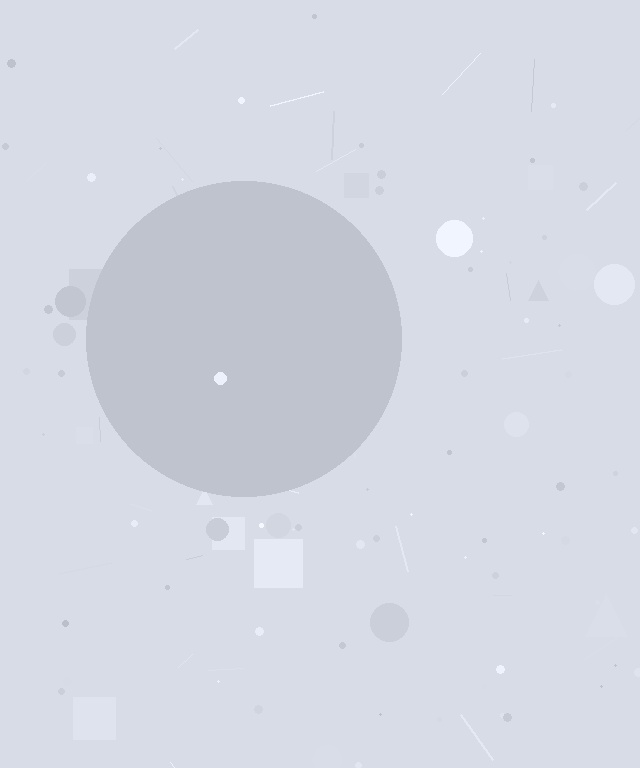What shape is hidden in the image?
A circle is hidden in the image.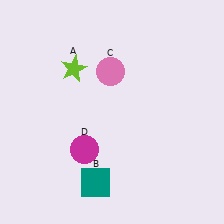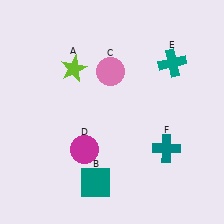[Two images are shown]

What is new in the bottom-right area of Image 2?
A teal cross (F) was added in the bottom-right area of Image 2.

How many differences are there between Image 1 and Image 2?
There are 2 differences between the two images.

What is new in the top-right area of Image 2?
A teal cross (E) was added in the top-right area of Image 2.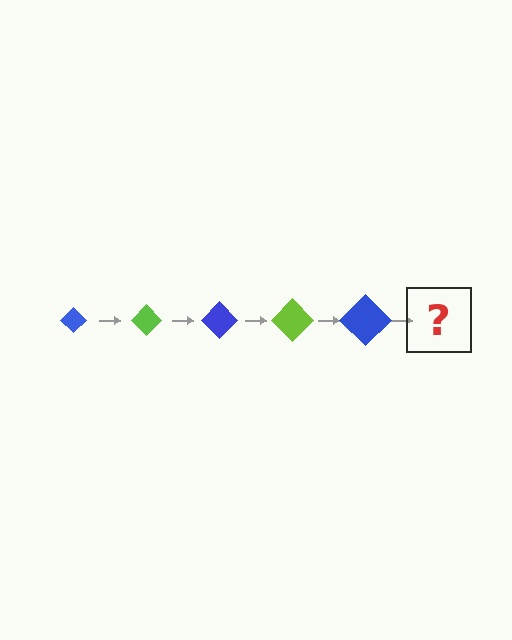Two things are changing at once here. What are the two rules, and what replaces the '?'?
The two rules are that the diamond grows larger each step and the color cycles through blue and lime. The '?' should be a lime diamond, larger than the previous one.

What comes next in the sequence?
The next element should be a lime diamond, larger than the previous one.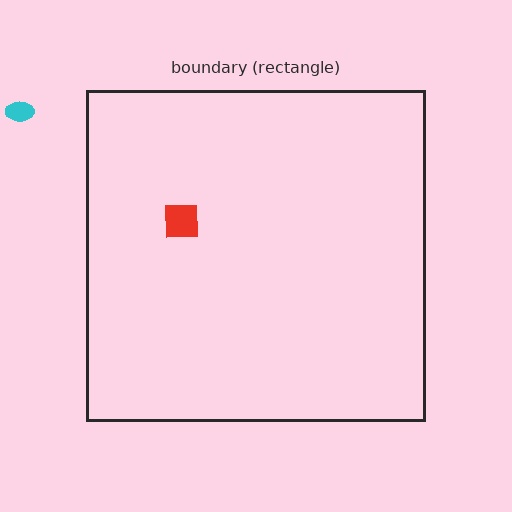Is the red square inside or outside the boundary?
Inside.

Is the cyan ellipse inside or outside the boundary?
Outside.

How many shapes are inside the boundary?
1 inside, 1 outside.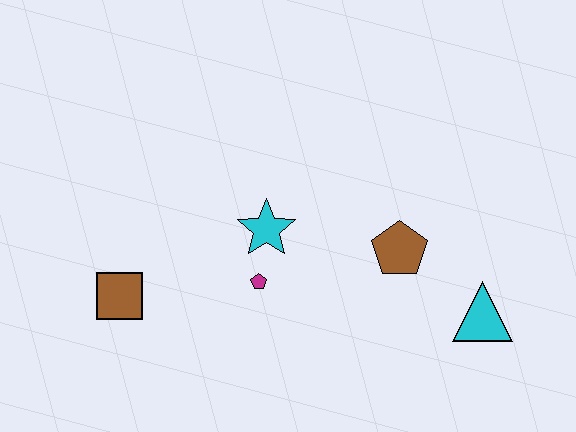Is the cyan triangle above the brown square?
No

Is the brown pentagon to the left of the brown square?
No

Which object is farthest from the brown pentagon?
The brown square is farthest from the brown pentagon.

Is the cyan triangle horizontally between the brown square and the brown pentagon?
No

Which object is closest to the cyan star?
The magenta pentagon is closest to the cyan star.